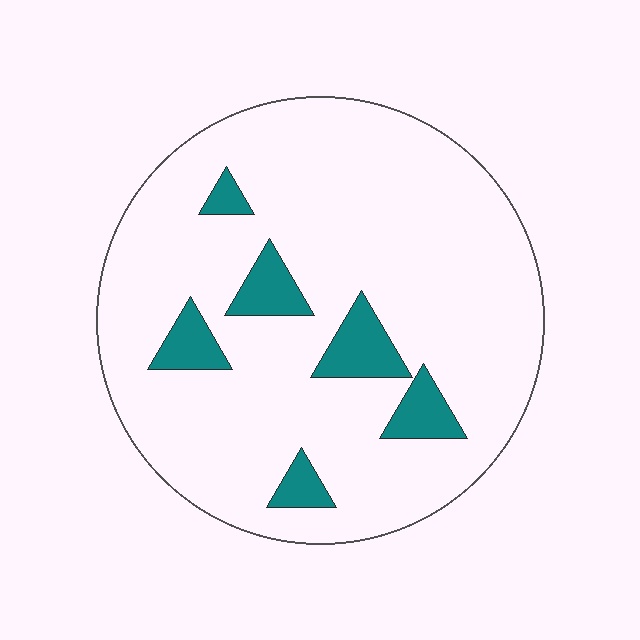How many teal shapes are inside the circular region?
6.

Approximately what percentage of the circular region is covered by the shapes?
Approximately 10%.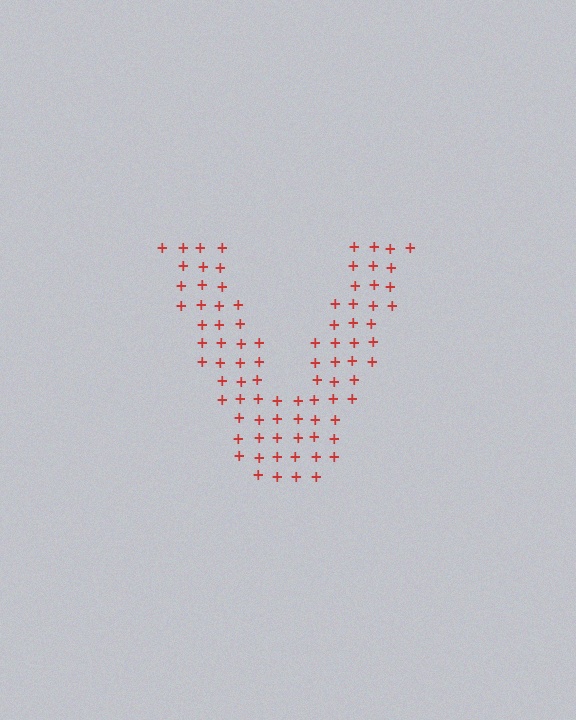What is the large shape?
The large shape is the letter V.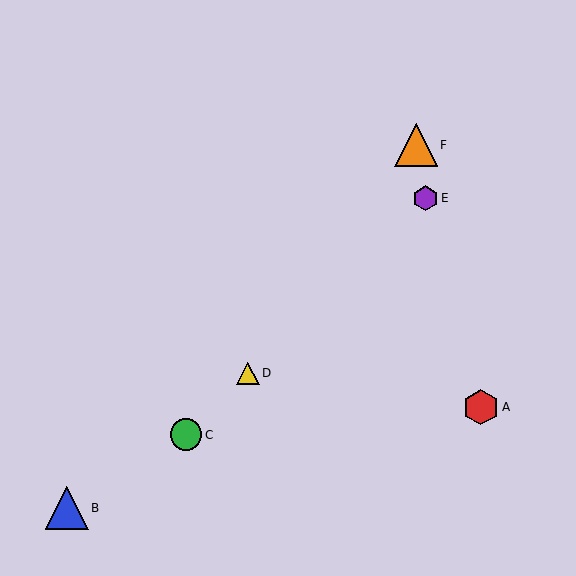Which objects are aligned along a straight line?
Objects C, D, E are aligned along a straight line.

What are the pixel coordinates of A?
Object A is at (481, 407).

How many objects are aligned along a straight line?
3 objects (C, D, E) are aligned along a straight line.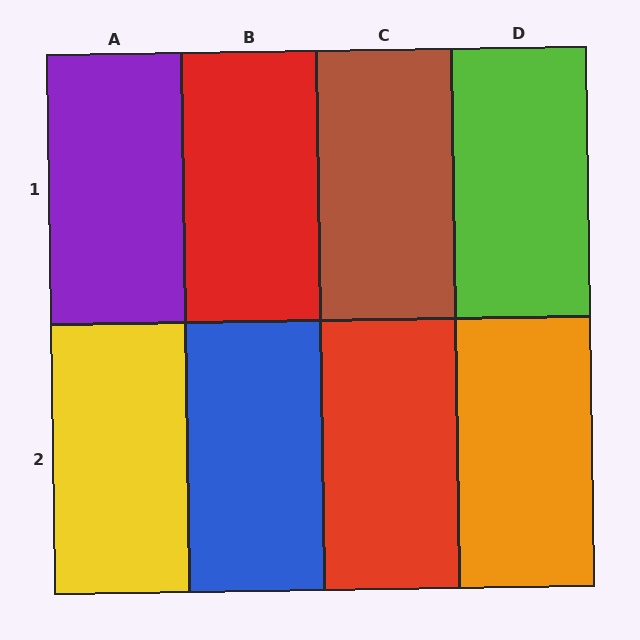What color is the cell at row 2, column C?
Red.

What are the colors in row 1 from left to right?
Purple, red, brown, lime.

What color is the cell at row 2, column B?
Blue.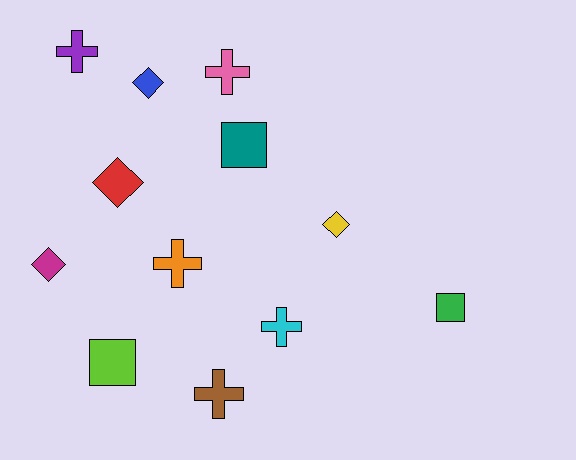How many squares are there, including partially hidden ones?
There are 3 squares.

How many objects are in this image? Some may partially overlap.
There are 12 objects.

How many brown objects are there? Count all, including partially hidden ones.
There is 1 brown object.